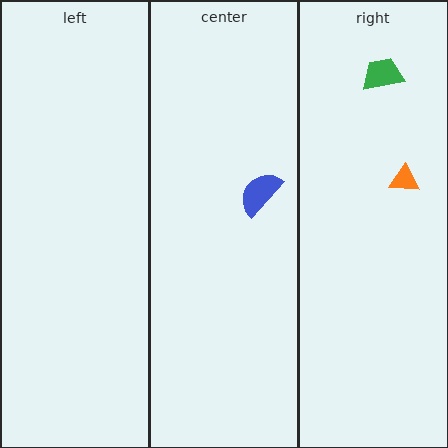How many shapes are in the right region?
2.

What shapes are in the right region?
The green trapezoid, the orange triangle.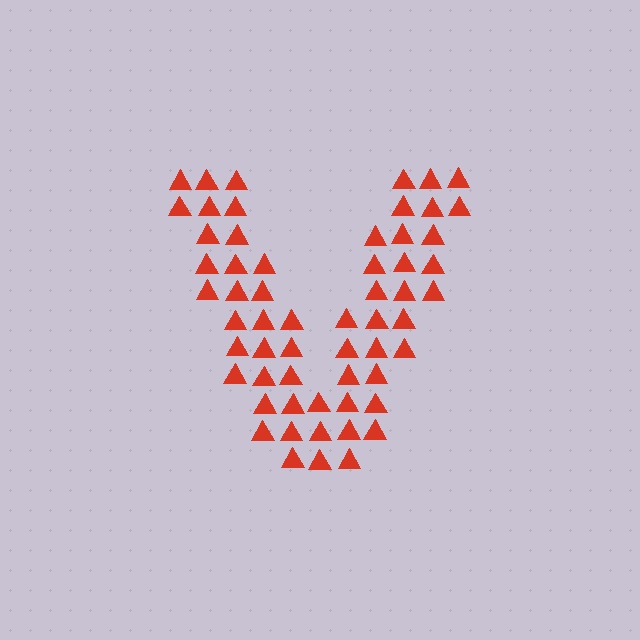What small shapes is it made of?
It is made of small triangles.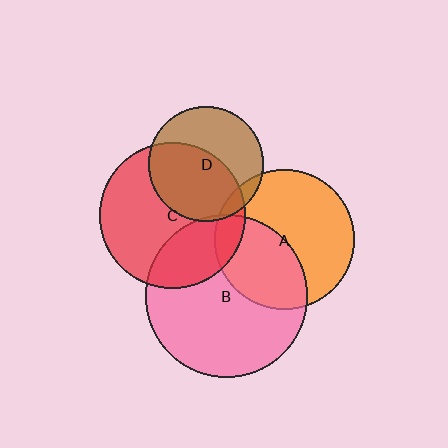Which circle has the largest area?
Circle B (pink).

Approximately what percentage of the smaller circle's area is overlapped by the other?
Approximately 55%.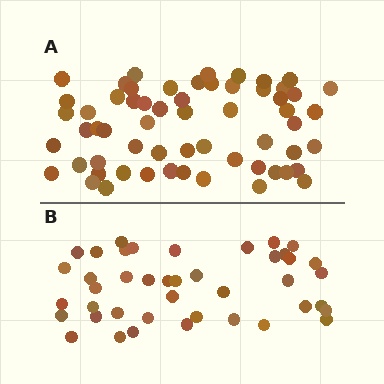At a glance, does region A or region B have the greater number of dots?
Region A (the top region) has more dots.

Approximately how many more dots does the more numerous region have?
Region A has approximately 20 more dots than region B.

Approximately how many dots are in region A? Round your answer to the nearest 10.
About 60 dots.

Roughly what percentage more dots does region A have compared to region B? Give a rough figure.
About 45% more.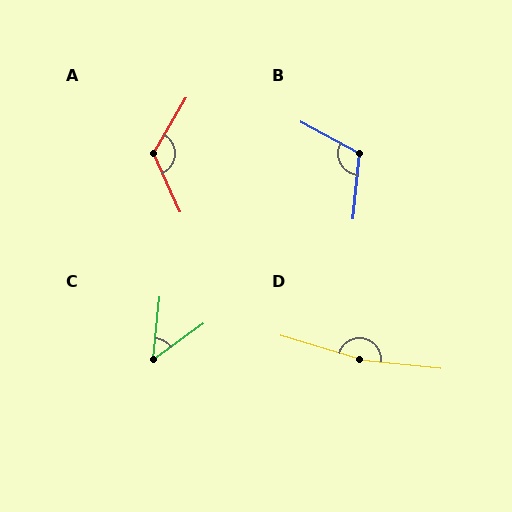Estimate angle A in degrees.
Approximately 125 degrees.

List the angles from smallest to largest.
C (48°), B (113°), A (125°), D (169°).